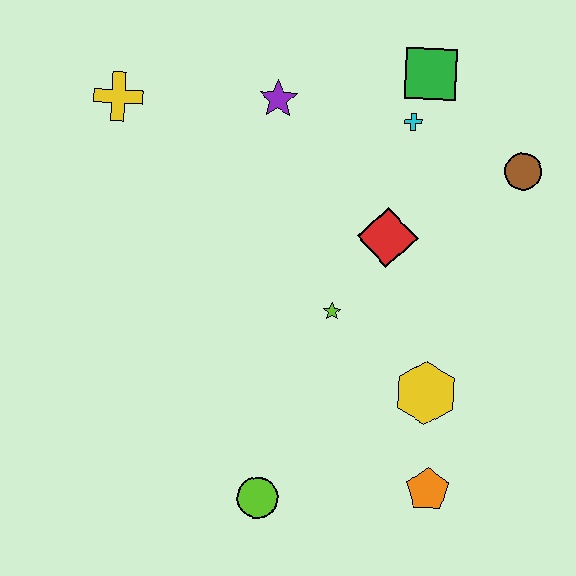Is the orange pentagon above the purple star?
No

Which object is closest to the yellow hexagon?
The orange pentagon is closest to the yellow hexagon.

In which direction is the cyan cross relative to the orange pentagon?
The cyan cross is above the orange pentagon.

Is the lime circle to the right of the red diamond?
No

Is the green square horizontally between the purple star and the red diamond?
No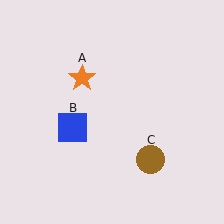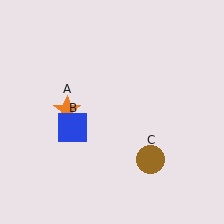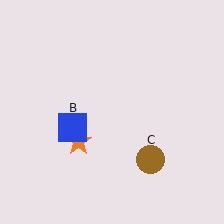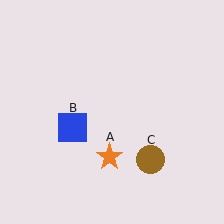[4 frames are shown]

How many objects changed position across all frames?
1 object changed position: orange star (object A).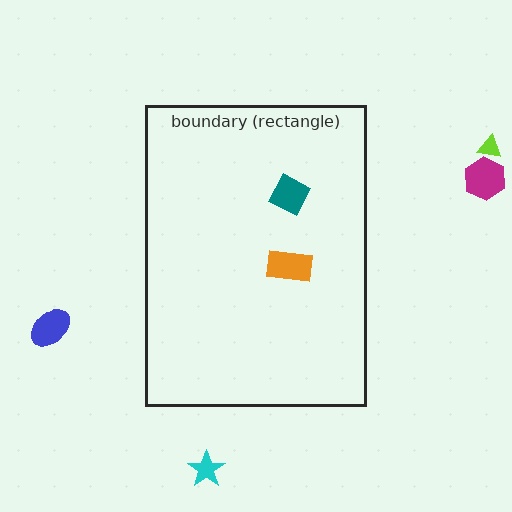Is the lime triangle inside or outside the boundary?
Outside.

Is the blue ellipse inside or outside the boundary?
Outside.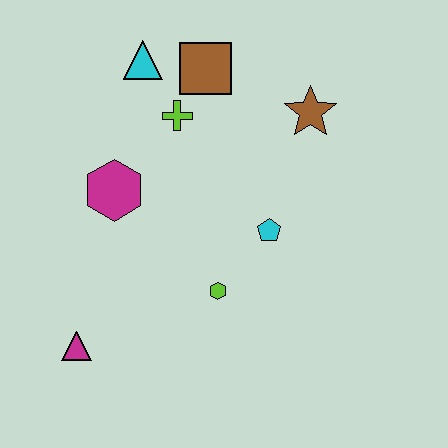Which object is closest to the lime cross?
The brown square is closest to the lime cross.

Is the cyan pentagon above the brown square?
No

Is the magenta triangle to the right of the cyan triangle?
No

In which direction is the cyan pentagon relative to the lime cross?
The cyan pentagon is below the lime cross.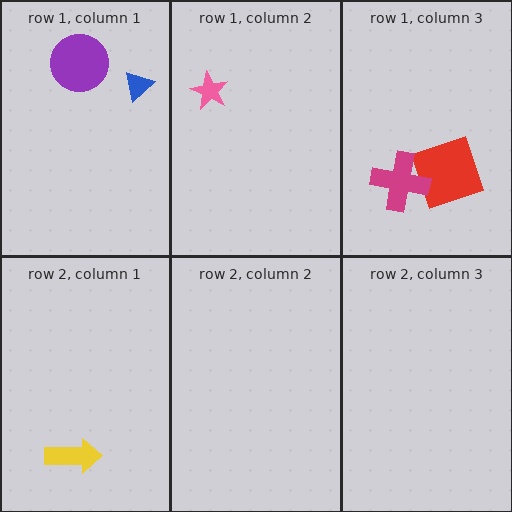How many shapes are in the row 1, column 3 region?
2.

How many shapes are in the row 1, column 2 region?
1.